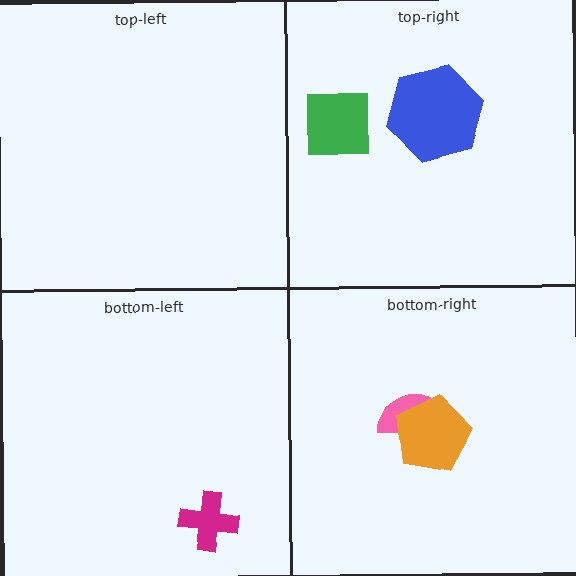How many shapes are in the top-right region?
2.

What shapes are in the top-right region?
The blue hexagon, the green square.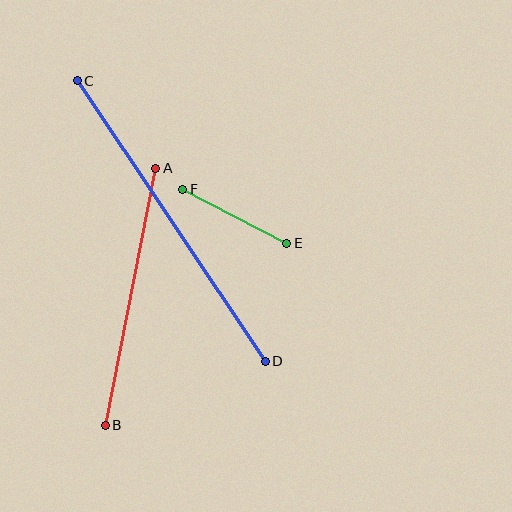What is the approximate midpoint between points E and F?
The midpoint is at approximately (235, 216) pixels.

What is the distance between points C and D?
The distance is approximately 338 pixels.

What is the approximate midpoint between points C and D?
The midpoint is at approximately (171, 221) pixels.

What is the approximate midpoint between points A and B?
The midpoint is at approximately (131, 297) pixels.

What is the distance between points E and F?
The distance is approximately 117 pixels.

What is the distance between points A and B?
The distance is approximately 262 pixels.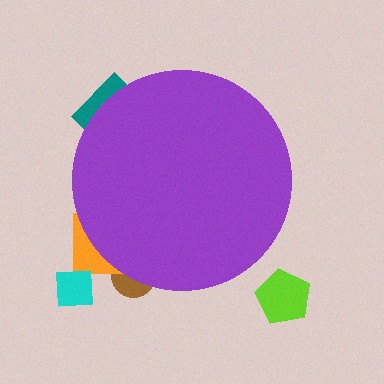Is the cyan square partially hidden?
No, the cyan square is fully visible.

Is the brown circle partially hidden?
Yes, the brown circle is partially hidden behind the purple circle.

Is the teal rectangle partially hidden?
Yes, the teal rectangle is partially hidden behind the purple circle.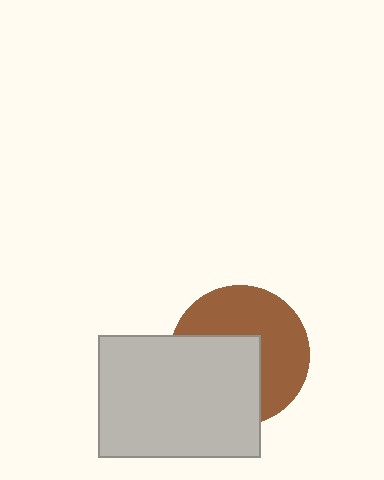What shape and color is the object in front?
The object in front is a light gray rectangle.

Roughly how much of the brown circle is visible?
About half of it is visible (roughly 54%).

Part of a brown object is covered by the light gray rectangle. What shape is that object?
It is a circle.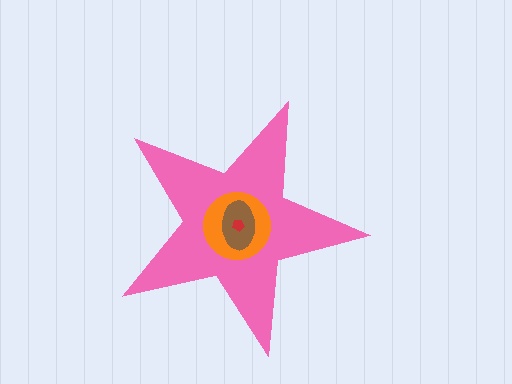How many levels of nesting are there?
4.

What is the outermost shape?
The pink star.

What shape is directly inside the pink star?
The orange circle.